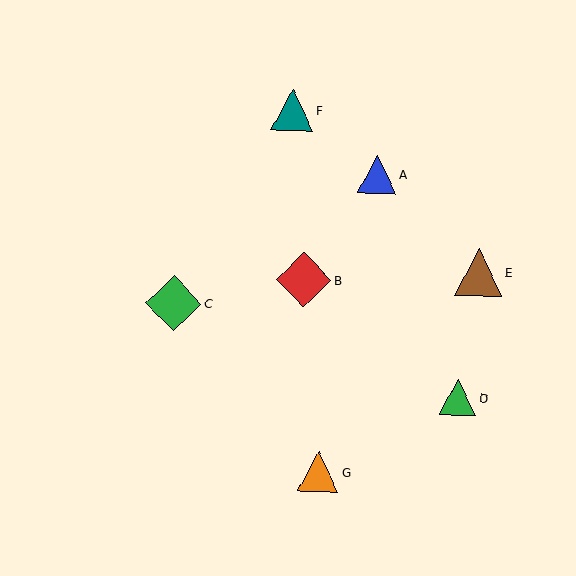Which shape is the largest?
The green diamond (labeled C) is the largest.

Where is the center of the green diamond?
The center of the green diamond is at (173, 303).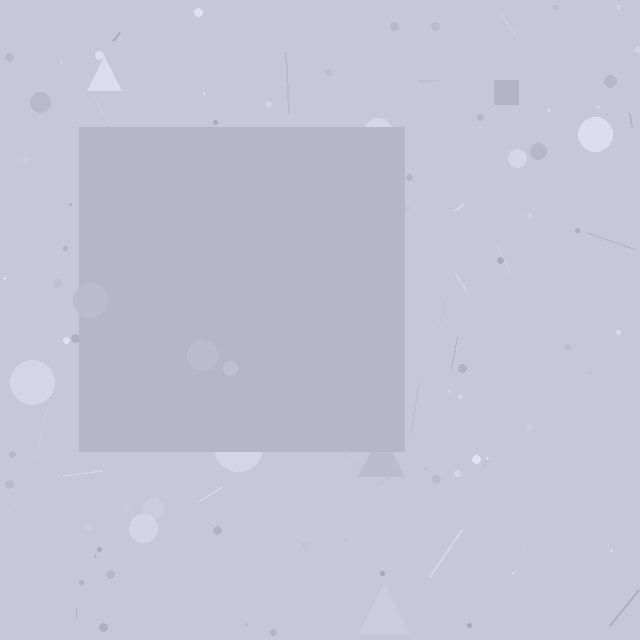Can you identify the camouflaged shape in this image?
The camouflaged shape is a square.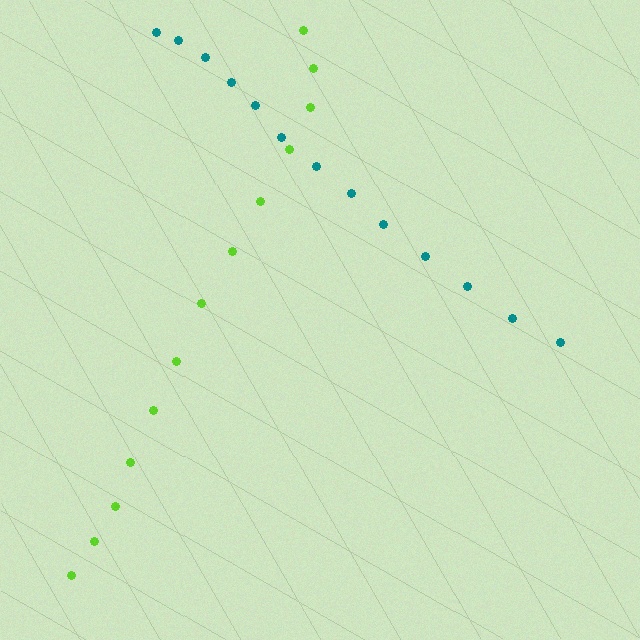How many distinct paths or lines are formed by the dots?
There are 2 distinct paths.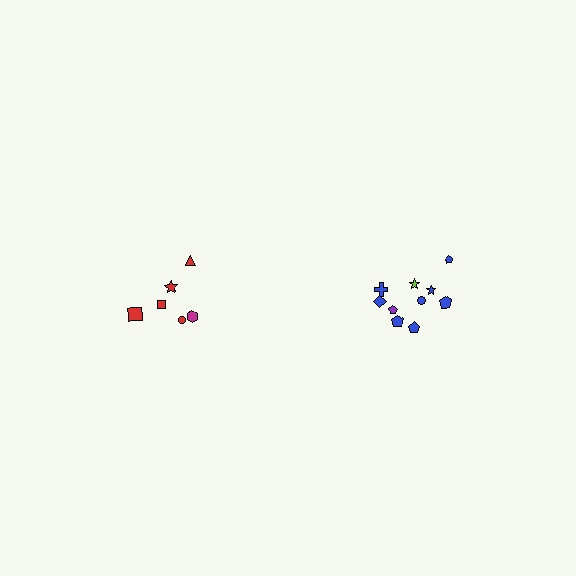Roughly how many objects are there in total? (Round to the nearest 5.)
Roughly 15 objects in total.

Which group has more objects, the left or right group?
The right group.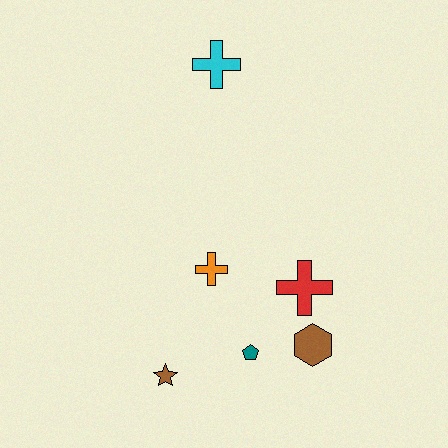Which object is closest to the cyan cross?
The orange cross is closest to the cyan cross.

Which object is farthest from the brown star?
The cyan cross is farthest from the brown star.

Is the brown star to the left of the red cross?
Yes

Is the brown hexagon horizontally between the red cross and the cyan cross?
No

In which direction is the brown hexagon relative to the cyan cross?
The brown hexagon is below the cyan cross.